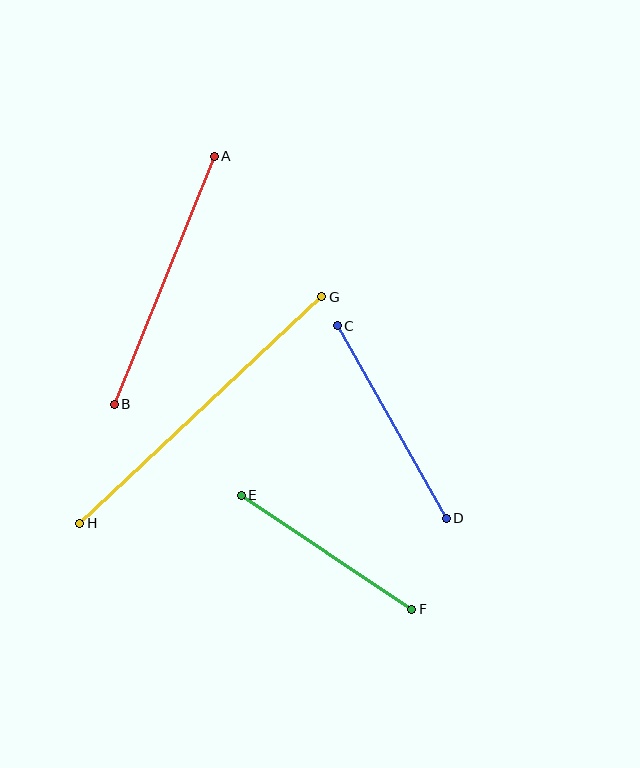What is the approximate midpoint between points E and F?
The midpoint is at approximately (327, 552) pixels.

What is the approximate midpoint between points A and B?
The midpoint is at approximately (164, 280) pixels.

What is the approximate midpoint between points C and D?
The midpoint is at approximately (392, 422) pixels.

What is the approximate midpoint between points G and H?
The midpoint is at approximately (201, 410) pixels.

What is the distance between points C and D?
The distance is approximately 221 pixels.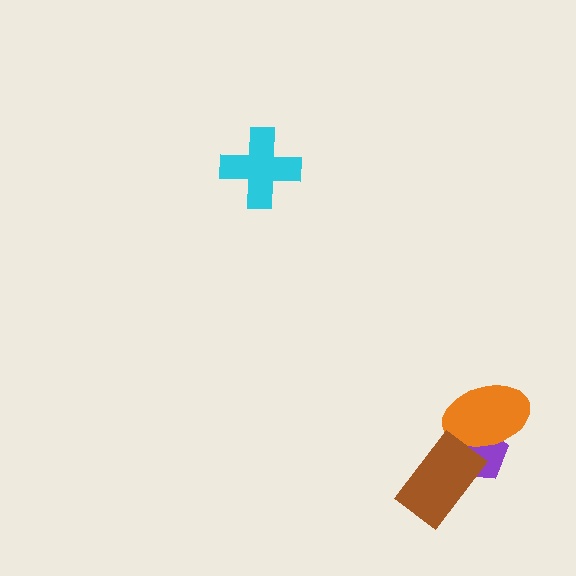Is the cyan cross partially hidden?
No, no other shape covers it.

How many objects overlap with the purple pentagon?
2 objects overlap with the purple pentagon.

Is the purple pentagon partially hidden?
Yes, it is partially covered by another shape.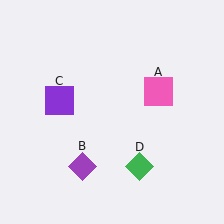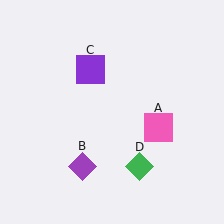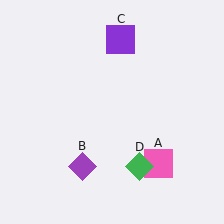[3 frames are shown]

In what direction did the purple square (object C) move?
The purple square (object C) moved up and to the right.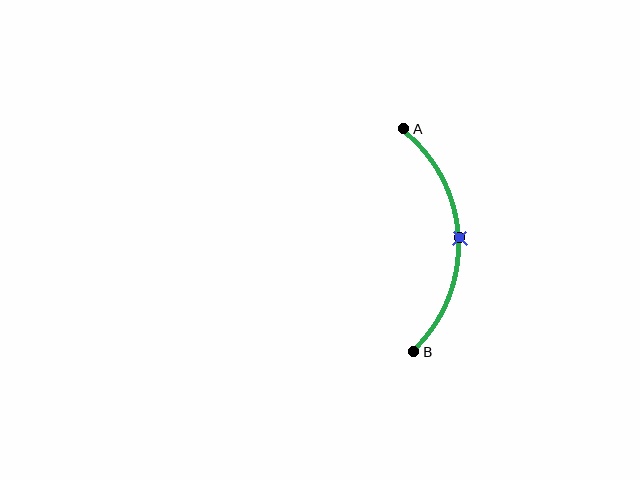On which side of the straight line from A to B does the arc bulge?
The arc bulges to the right of the straight line connecting A and B.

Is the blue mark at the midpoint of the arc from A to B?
Yes. The blue mark lies on the arc at equal arc-length from both A and B — it is the arc midpoint.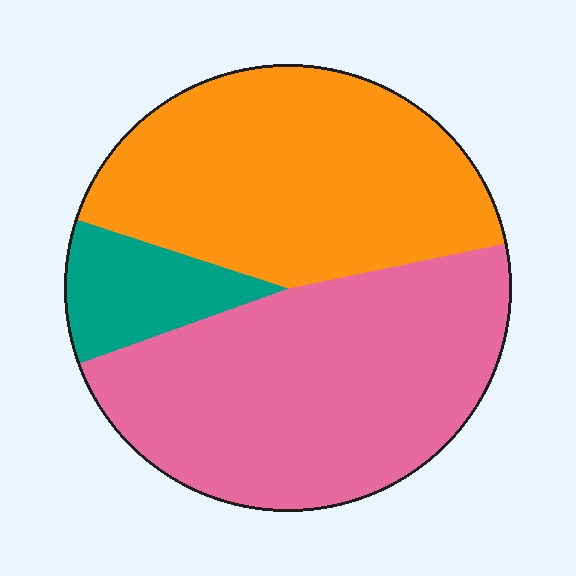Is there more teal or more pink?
Pink.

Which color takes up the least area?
Teal, at roughly 10%.